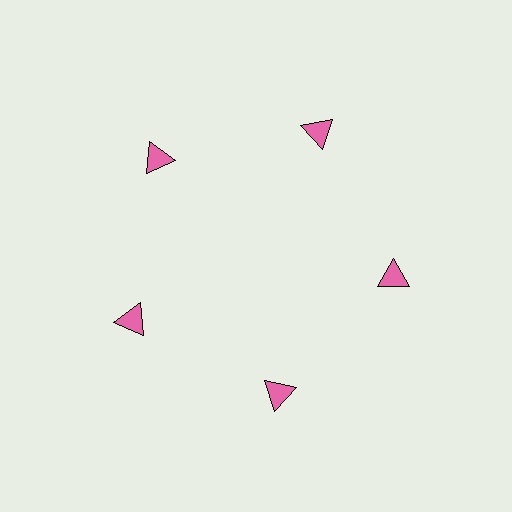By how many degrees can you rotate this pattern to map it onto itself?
The pattern maps onto itself every 72 degrees of rotation.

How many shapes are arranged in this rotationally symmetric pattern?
There are 5 shapes, arranged in 5 groups of 1.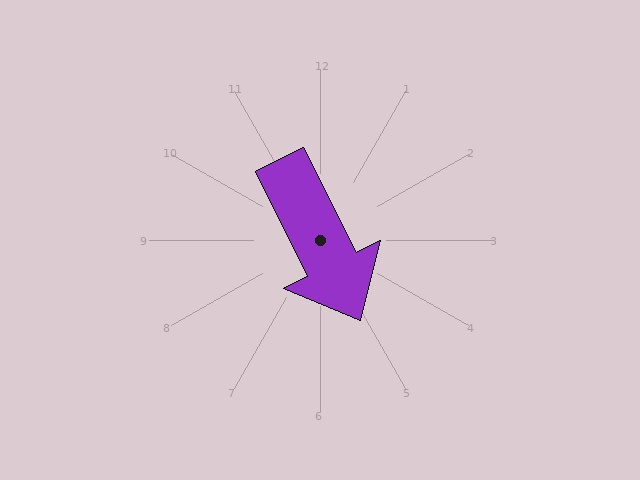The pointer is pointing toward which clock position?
Roughly 5 o'clock.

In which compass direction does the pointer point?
Southeast.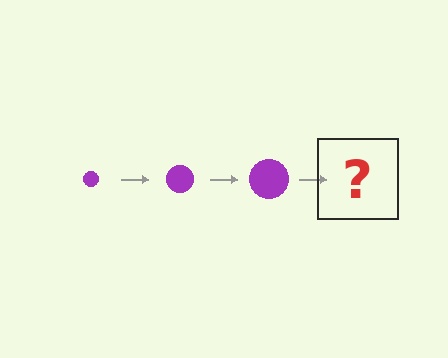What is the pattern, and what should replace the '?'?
The pattern is that the circle gets progressively larger each step. The '?' should be a purple circle, larger than the previous one.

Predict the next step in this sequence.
The next step is a purple circle, larger than the previous one.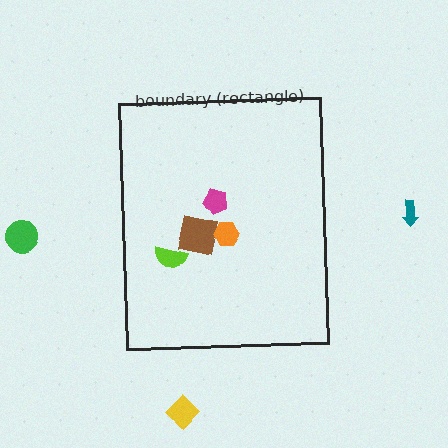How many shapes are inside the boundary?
4 inside, 3 outside.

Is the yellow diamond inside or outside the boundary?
Outside.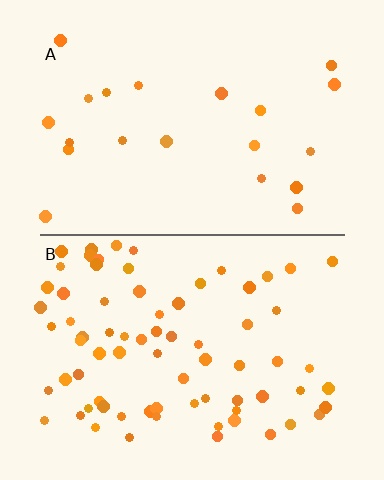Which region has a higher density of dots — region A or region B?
B (the bottom).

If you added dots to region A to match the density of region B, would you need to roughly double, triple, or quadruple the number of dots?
Approximately triple.